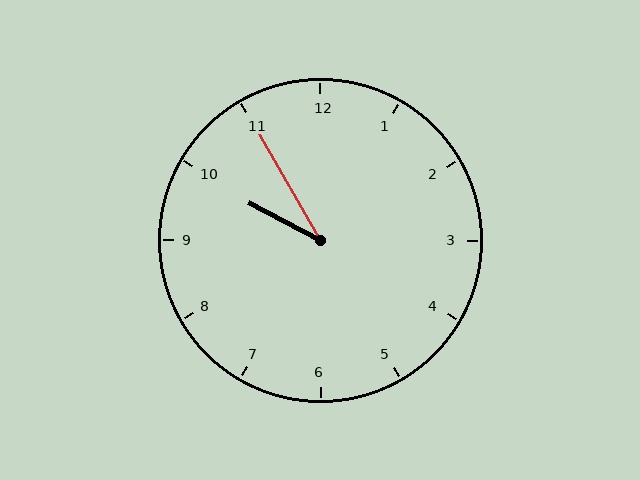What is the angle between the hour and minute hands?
Approximately 32 degrees.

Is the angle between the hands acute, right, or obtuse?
It is acute.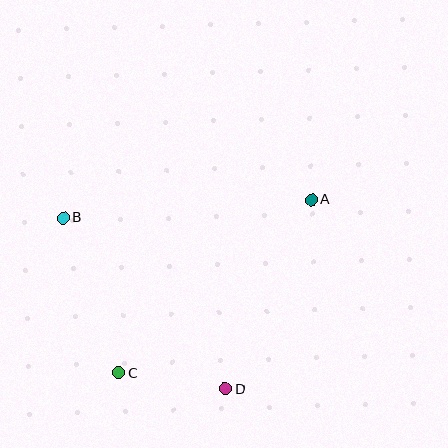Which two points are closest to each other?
Points C and D are closest to each other.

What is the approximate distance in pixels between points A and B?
The distance between A and B is approximately 249 pixels.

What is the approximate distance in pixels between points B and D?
The distance between B and D is approximately 236 pixels.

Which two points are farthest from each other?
Points A and C are farthest from each other.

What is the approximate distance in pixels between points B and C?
The distance between B and C is approximately 165 pixels.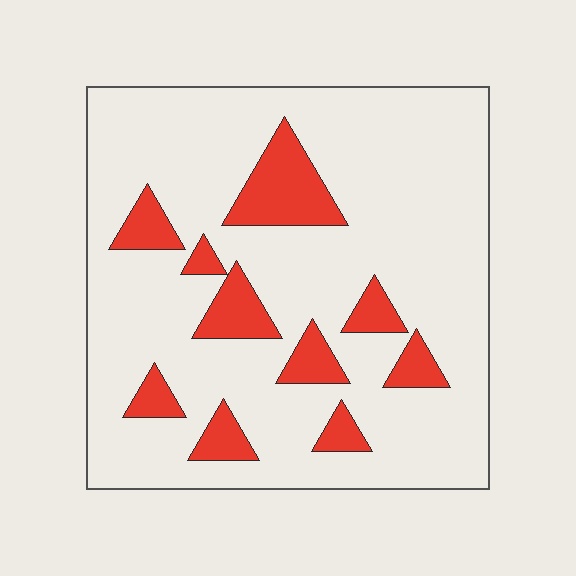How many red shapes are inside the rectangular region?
10.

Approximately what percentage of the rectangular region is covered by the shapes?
Approximately 15%.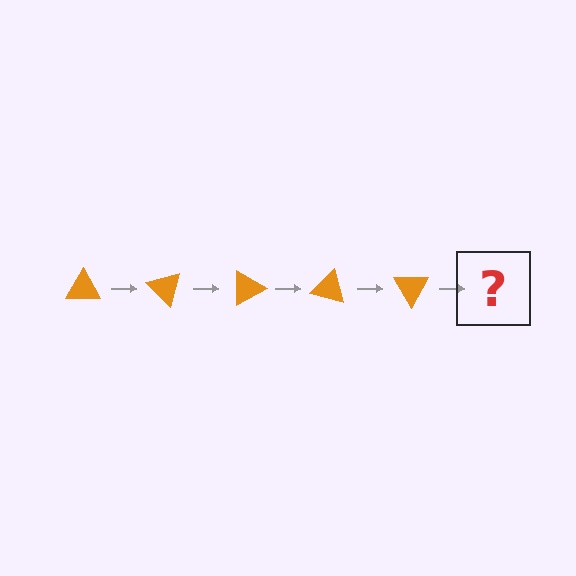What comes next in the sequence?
The next element should be an orange triangle rotated 225 degrees.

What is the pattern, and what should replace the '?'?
The pattern is that the triangle rotates 45 degrees each step. The '?' should be an orange triangle rotated 225 degrees.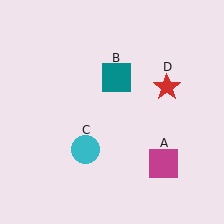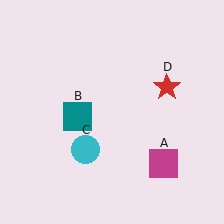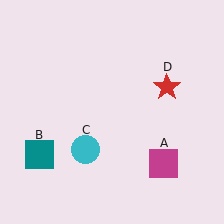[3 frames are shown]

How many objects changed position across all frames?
1 object changed position: teal square (object B).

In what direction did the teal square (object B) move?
The teal square (object B) moved down and to the left.